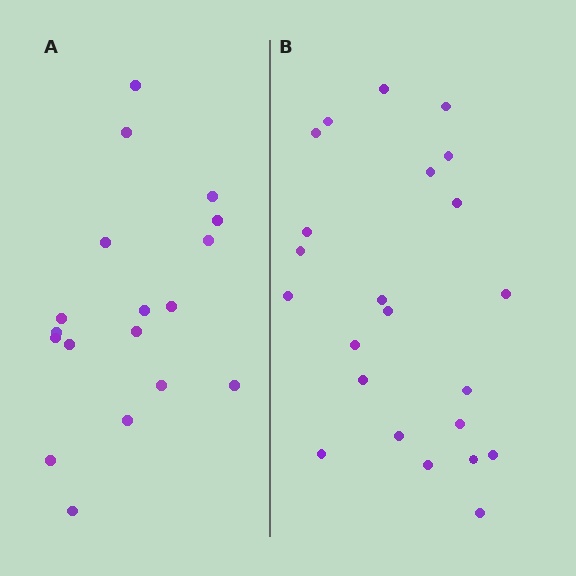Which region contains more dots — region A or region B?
Region B (the right region) has more dots.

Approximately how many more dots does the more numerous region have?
Region B has about 5 more dots than region A.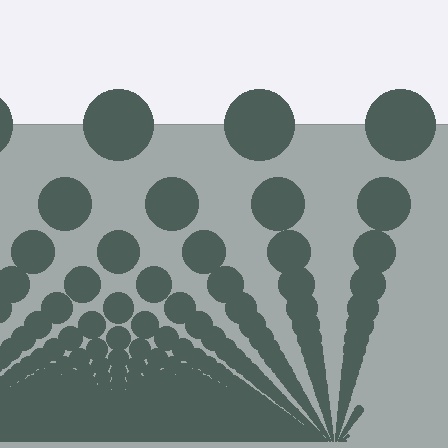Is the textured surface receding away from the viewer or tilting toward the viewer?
The surface appears to tilt toward the viewer. Texture elements get larger and sparser toward the top.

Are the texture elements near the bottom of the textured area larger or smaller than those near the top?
Smaller. The gradient is inverted — elements near the bottom are smaller and denser.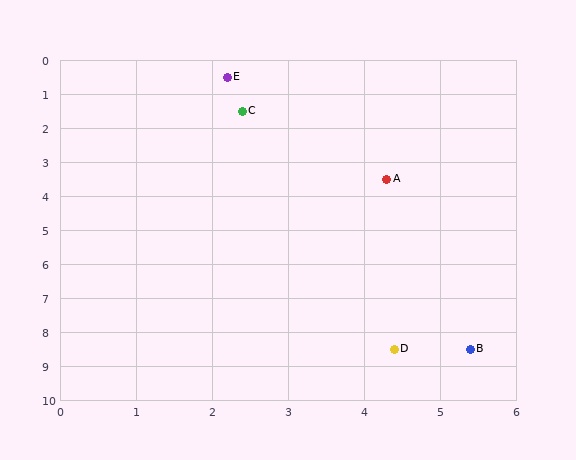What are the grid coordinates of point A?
Point A is at approximately (4.3, 3.5).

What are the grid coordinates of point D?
Point D is at approximately (4.4, 8.5).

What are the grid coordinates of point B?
Point B is at approximately (5.4, 8.5).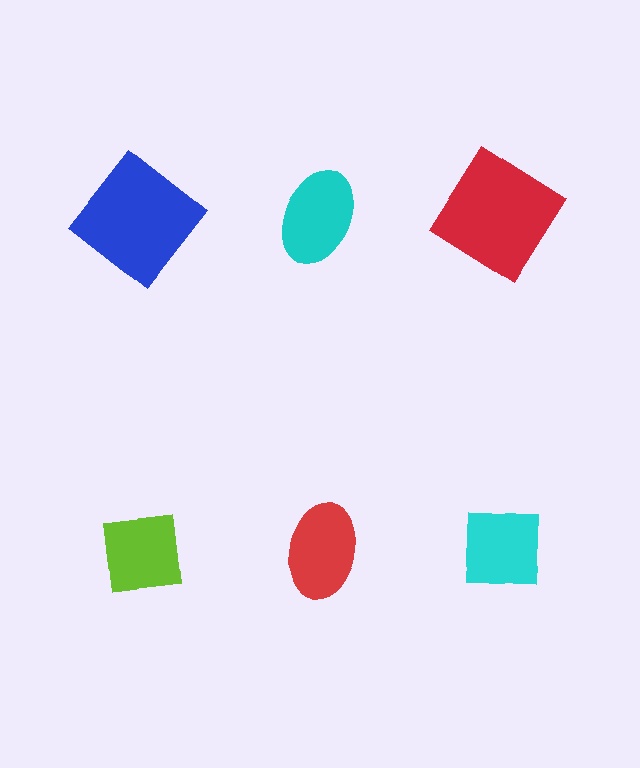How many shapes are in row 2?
3 shapes.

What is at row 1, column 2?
A cyan ellipse.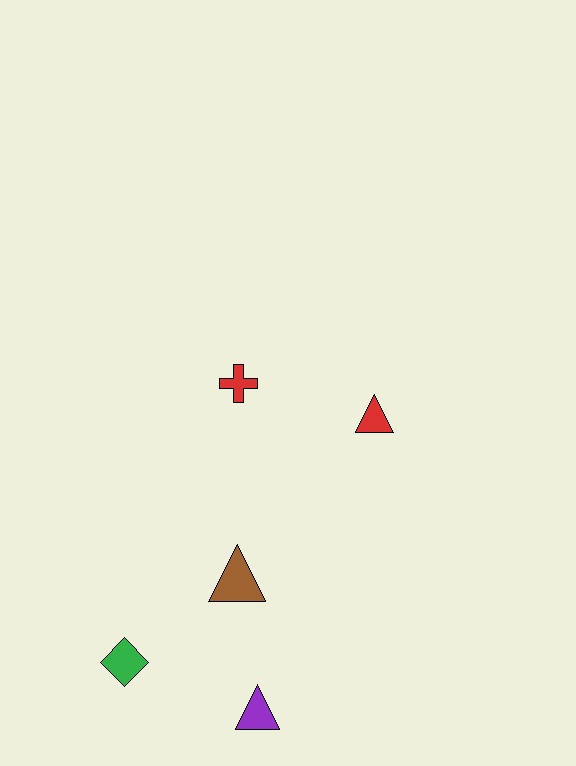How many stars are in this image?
There are no stars.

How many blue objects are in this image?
There are no blue objects.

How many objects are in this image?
There are 5 objects.